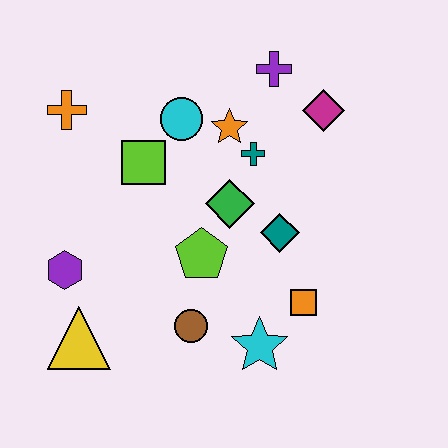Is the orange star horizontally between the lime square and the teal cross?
Yes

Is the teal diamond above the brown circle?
Yes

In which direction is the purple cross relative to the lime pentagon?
The purple cross is above the lime pentagon.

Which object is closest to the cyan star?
The orange square is closest to the cyan star.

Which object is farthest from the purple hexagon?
The magenta diamond is farthest from the purple hexagon.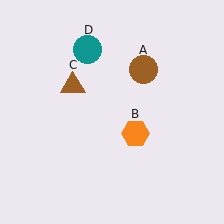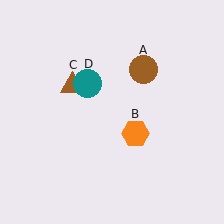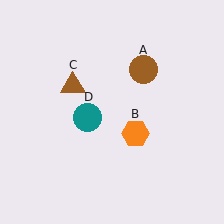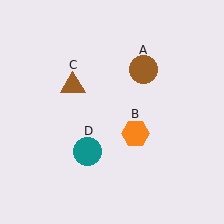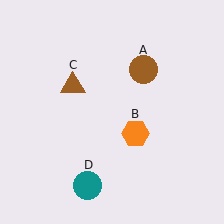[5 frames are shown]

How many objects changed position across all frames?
1 object changed position: teal circle (object D).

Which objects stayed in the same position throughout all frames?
Brown circle (object A) and orange hexagon (object B) and brown triangle (object C) remained stationary.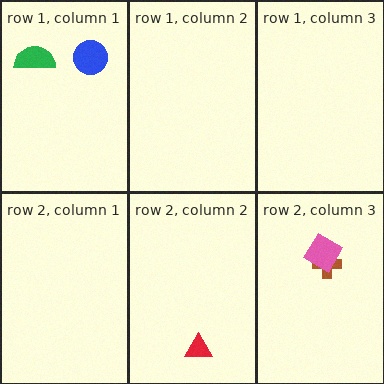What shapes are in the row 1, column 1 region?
The green semicircle, the blue circle.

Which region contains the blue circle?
The row 1, column 1 region.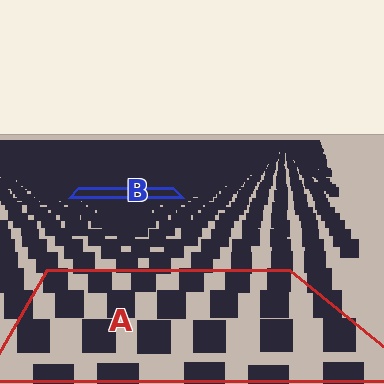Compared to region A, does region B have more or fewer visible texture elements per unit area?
Region B has more texture elements per unit area — they are packed more densely because it is farther away.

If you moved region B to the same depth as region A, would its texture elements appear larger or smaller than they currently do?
They would appear larger. At a closer depth, the same texture elements are projected at a bigger on-screen size.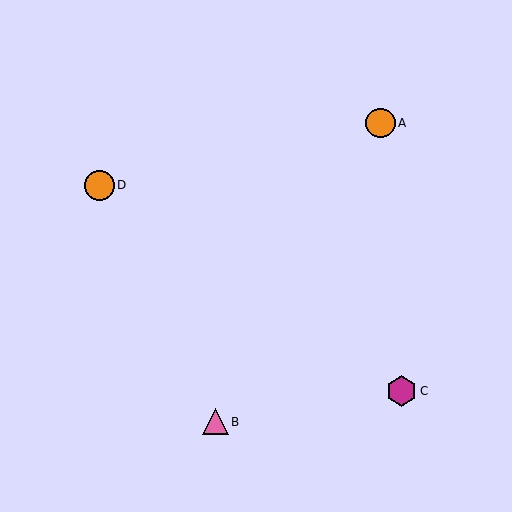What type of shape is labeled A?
Shape A is an orange circle.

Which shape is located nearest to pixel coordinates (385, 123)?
The orange circle (labeled A) at (381, 123) is nearest to that location.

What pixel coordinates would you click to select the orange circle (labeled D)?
Click at (99, 185) to select the orange circle D.